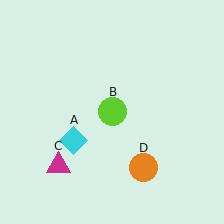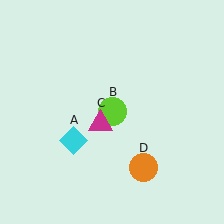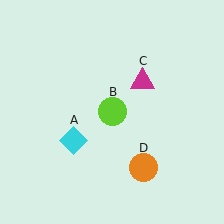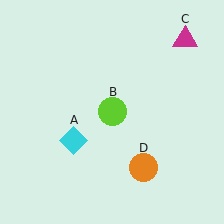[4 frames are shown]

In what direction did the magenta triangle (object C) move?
The magenta triangle (object C) moved up and to the right.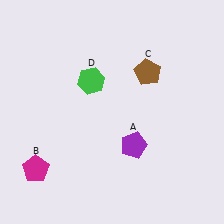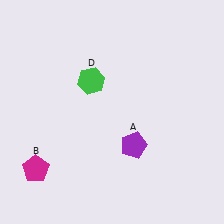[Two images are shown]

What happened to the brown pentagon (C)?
The brown pentagon (C) was removed in Image 2. It was in the top-right area of Image 1.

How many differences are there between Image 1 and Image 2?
There is 1 difference between the two images.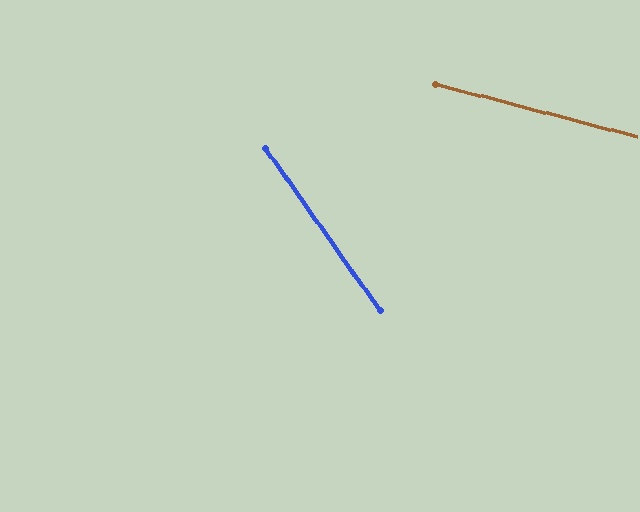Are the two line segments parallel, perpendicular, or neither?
Neither parallel nor perpendicular — they differ by about 40°.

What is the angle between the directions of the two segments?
Approximately 40 degrees.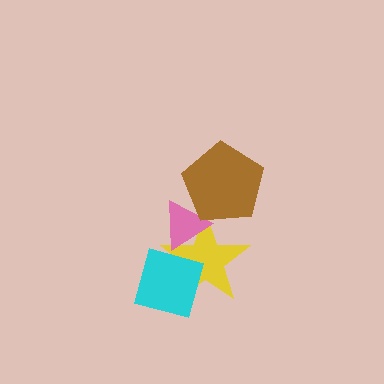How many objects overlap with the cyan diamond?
2 objects overlap with the cyan diamond.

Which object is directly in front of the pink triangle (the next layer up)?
The brown pentagon is directly in front of the pink triangle.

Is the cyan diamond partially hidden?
No, no other shape covers it.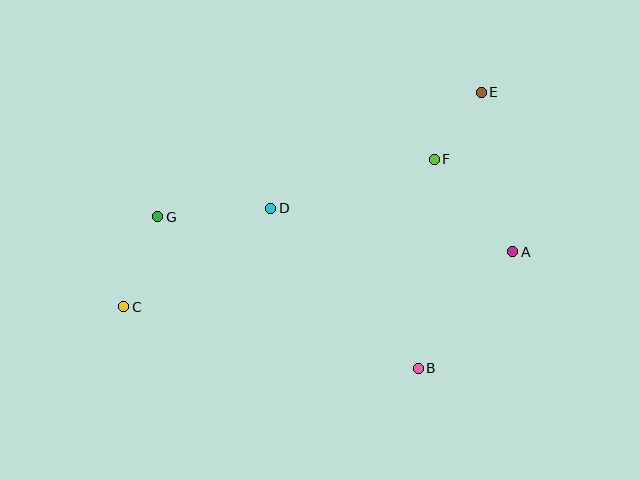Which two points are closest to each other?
Points E and F are closest to each other.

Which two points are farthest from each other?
Points C and E are farthest from each other.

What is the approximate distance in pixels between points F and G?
The distance between F and G is approximately 282 pixels.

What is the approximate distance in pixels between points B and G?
The distance between B and G is approximately 301 pixels.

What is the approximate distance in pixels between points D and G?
The distance between D and G is approximately 113 pixels.